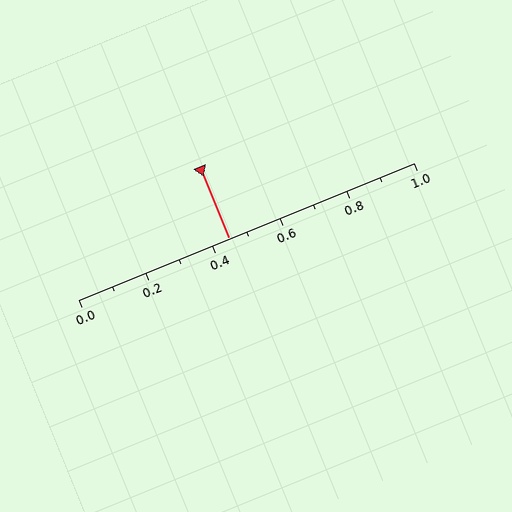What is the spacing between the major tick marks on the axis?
The major ticks are spaced 0.2 apart.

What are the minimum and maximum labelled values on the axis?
The axis runs from 0.0 to 1.0.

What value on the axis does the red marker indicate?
The marker indicates approximately 0.45.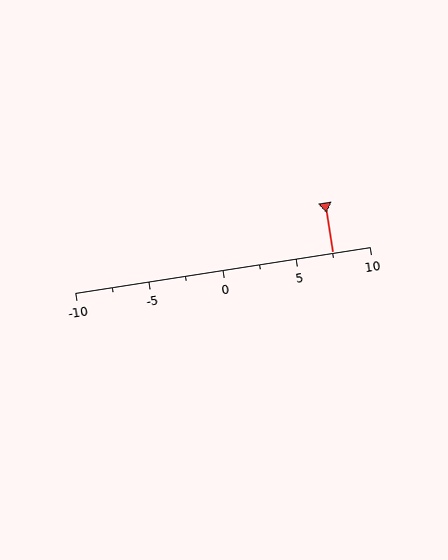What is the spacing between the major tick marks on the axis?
The major ticks are spaced 5 apart.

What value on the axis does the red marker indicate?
The marker indicates approximately 7.5.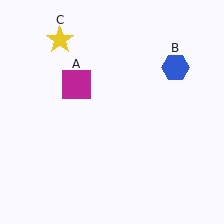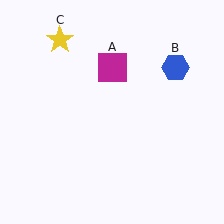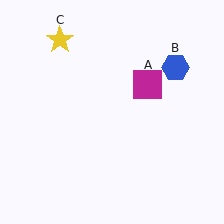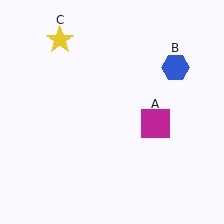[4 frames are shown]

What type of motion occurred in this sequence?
The magenta square (object A) rotated clockwise around the center of the scene.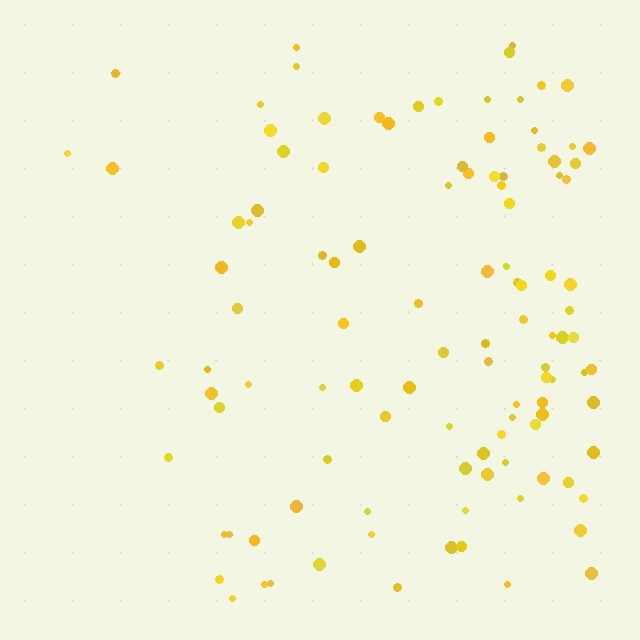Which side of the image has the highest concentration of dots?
The right.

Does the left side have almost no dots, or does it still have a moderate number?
Still a moderate number, just noticeably fewer than the right.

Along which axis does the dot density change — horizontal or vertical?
Horizontal.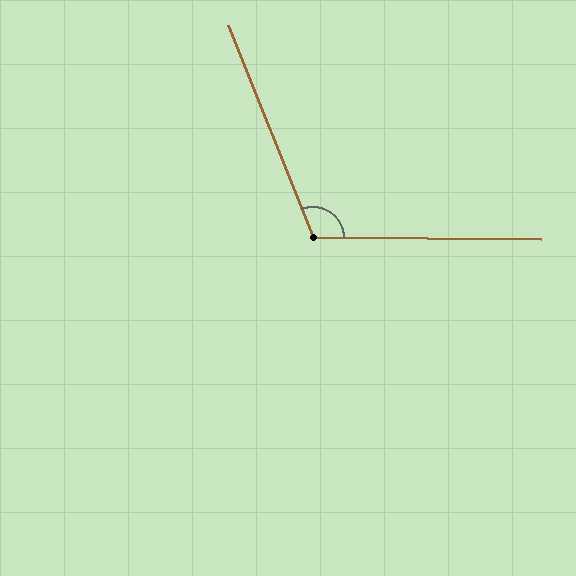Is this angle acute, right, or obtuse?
It is obtuse.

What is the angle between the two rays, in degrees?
Approximately 112 degrees.